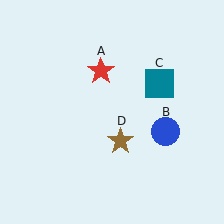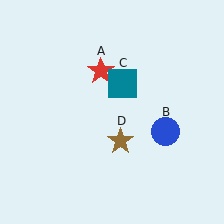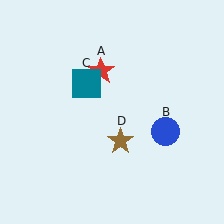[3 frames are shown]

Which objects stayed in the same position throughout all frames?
Red star (object A) and blue circle (object B) and brown star (object D) remained stationary.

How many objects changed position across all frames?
1 object changed position: teal square (object C).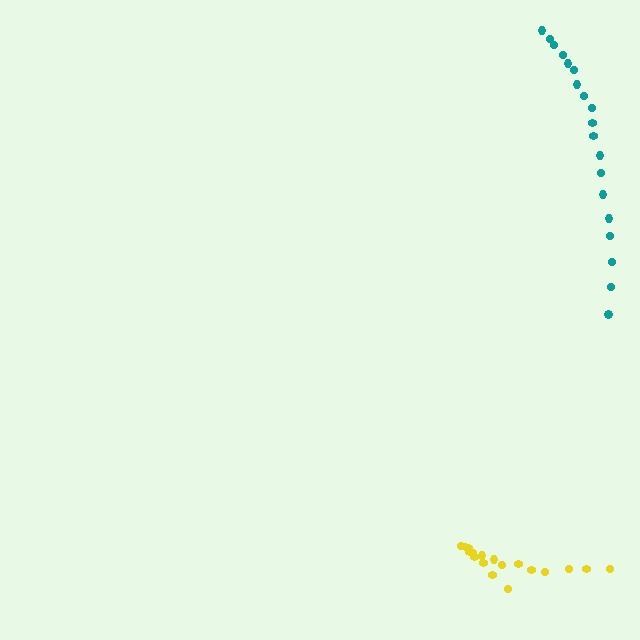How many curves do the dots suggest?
There are 2 distinct paths.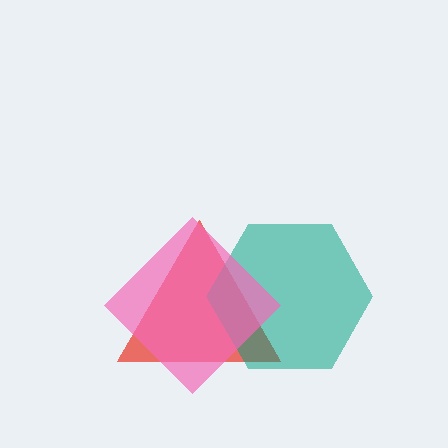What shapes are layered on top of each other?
The layered shapes are: a red triangle, a teal hexagon, a pink diamond.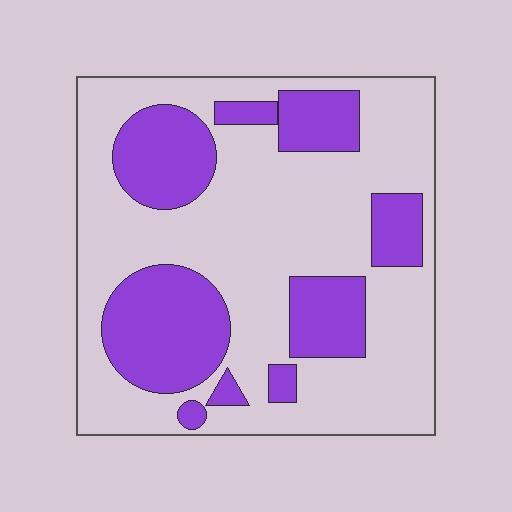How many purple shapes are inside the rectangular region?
9.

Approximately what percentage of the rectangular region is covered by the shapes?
Approximately 30%.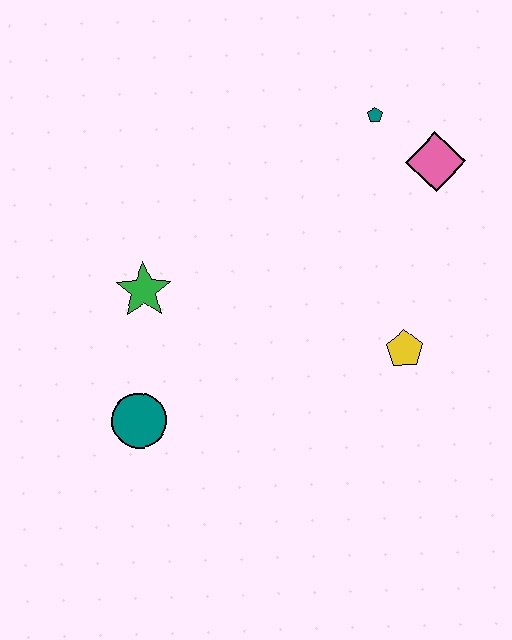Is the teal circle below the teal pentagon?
Yes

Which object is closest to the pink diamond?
The teal pentagon is closest to the pink diamond.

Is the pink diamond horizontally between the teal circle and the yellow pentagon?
No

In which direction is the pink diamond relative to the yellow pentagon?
The pink diamond is above the yellow pentagon.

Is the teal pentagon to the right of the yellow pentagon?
No